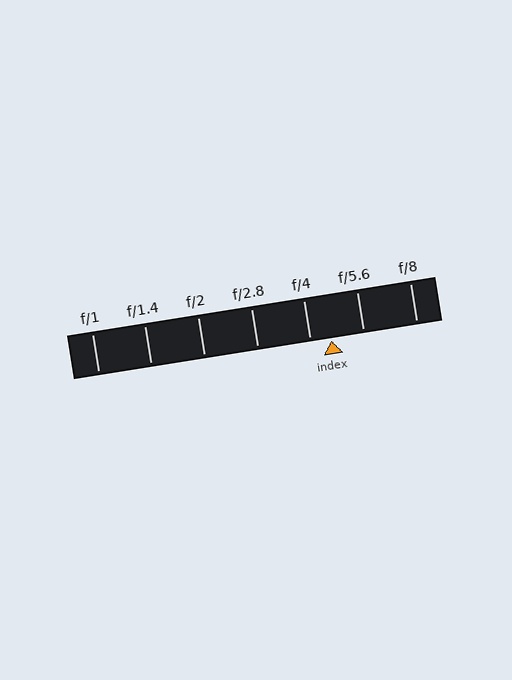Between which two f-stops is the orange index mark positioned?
The index mark is between f/4 and f/5.6.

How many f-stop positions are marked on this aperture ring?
There are 7 f-stop positions marked.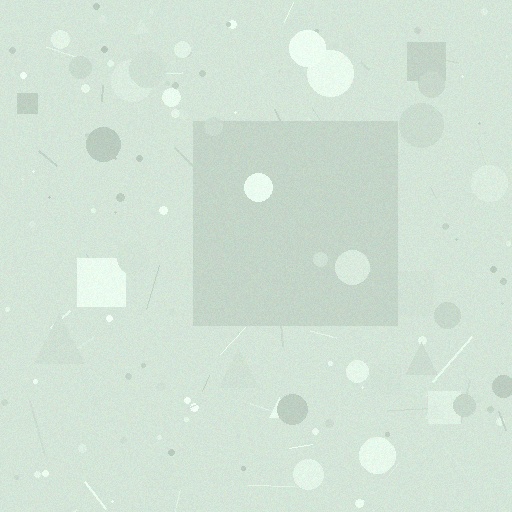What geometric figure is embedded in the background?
A square is embedded in the background.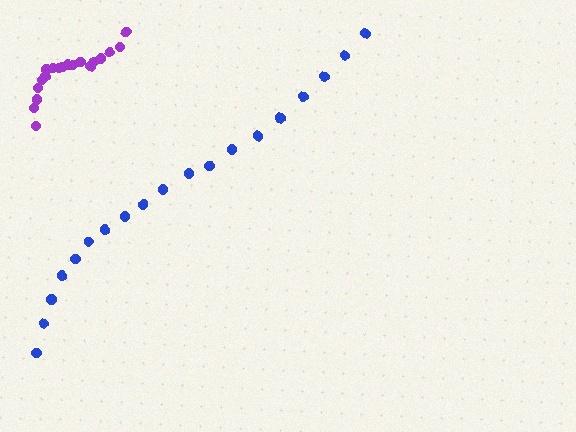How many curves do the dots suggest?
There are 2 distinct paths.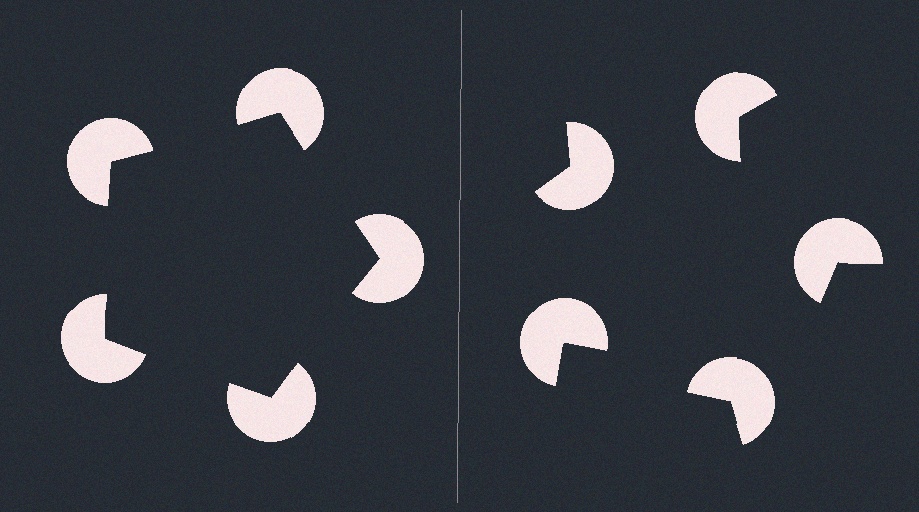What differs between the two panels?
The pac-man discs are positioned identically on both sides; only the wedge orientations differ. On the left they align to a pentagon; on the right they are misaligned.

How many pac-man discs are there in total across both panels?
10 — 5 on each side.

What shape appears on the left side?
An illusory pentagon.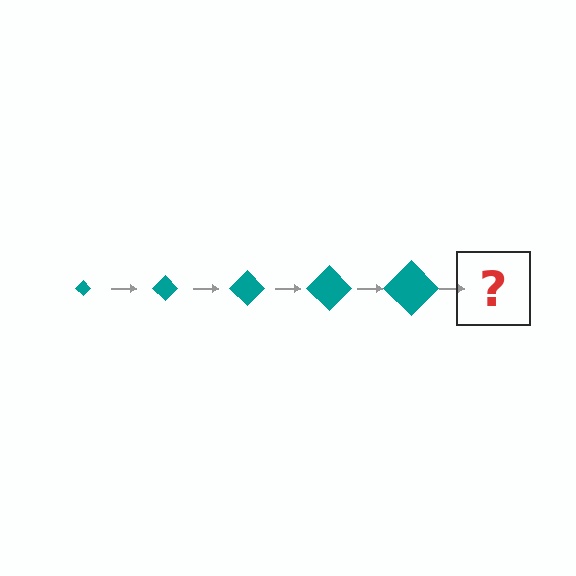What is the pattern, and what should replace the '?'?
The pattern is that the diamond gets progressively larger each step. The '?' should be a teal diamond, larger than the previous one.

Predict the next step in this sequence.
The next step is a teal diamond, larger than the previous one.